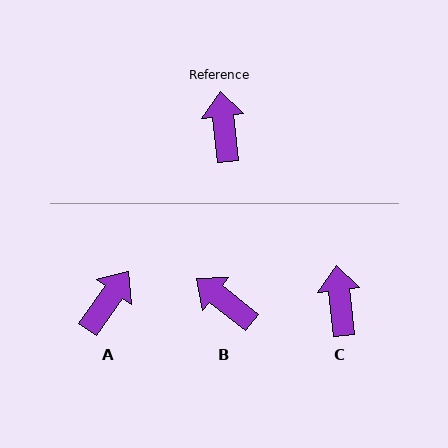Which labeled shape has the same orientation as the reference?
C.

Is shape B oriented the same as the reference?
No, it is off by about 45 degrees.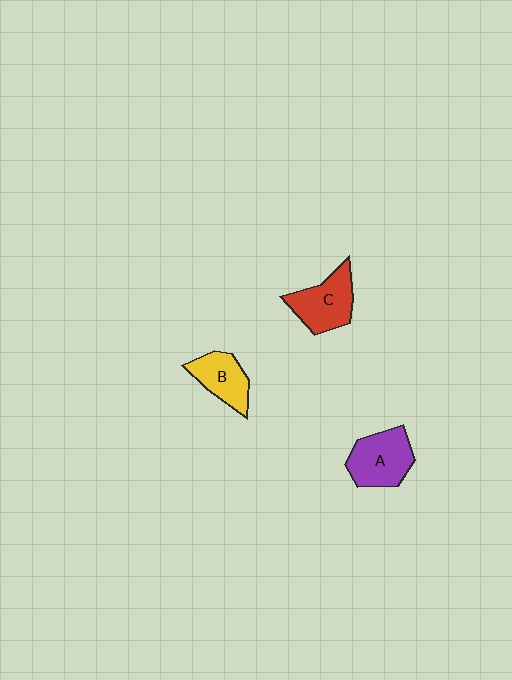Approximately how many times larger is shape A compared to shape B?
Approximately 1.3 times.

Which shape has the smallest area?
Shape B (yellow).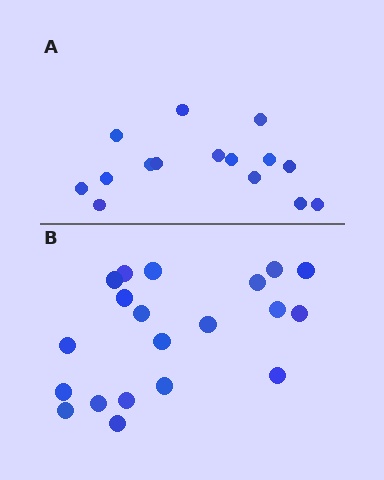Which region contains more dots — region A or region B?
Region B (the bottom region) has more dots.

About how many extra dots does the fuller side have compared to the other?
Region B has about 5 more dots than region A.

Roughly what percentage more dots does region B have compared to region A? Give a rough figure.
About 35% more.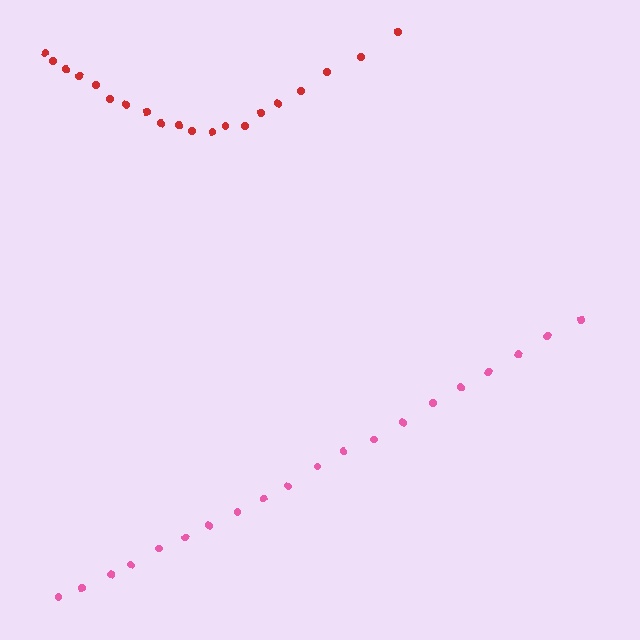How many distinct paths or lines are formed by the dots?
There are 2 distinct paths.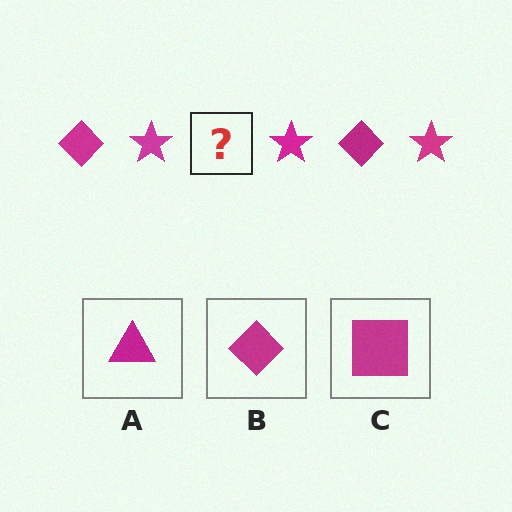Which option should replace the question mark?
Option B.